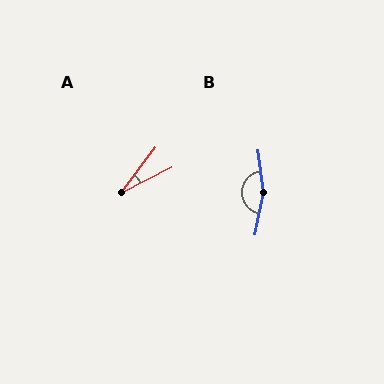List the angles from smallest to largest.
A (26°), B (162°).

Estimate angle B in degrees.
Approximately 162 degrees.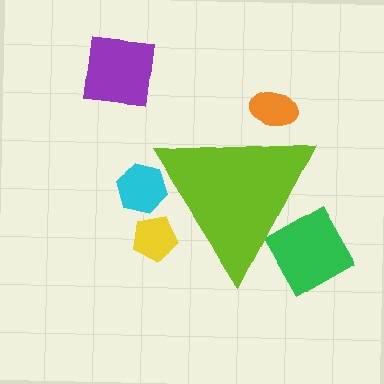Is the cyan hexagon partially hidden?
Yes, the cyan hexagon is partially hidden behind the lime triangle.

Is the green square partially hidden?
Yes, the green square is partially hidden behind the lime triangle.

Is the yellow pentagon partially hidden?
Yes, the yellow pentagon is partially hidden behind the lime triangle.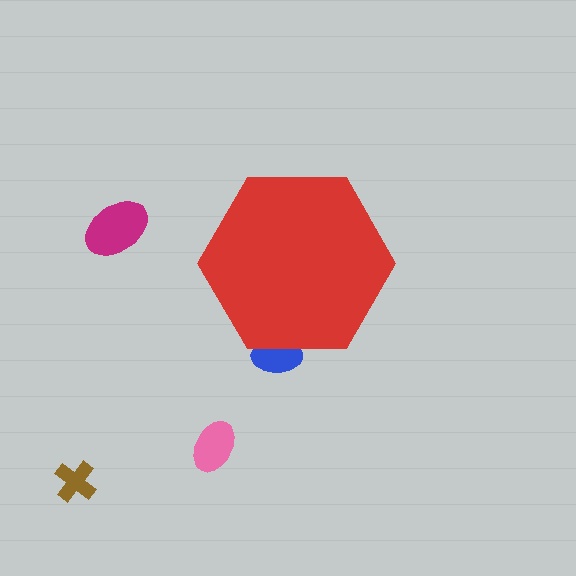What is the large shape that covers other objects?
A red hexagon.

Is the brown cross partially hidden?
No, the brown cross is fully visible.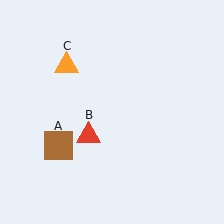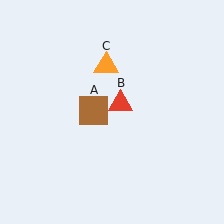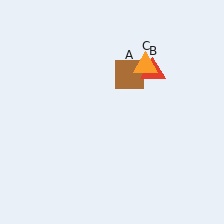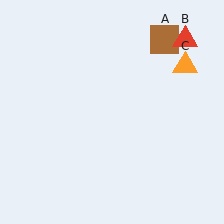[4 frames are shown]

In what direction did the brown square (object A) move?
The brown square (object A) moved up and to the right.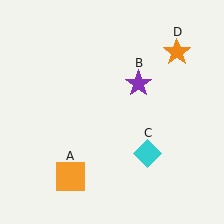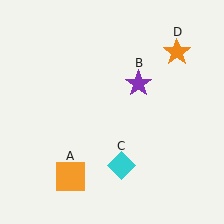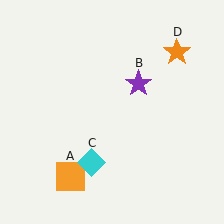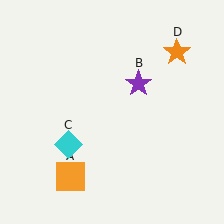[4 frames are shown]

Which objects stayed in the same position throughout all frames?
Orange square (object A) and purple star (object B) and orange star (object D) remained stationary.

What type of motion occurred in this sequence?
The cyan diamond (object C) rotated clockwise around the center of the scene.